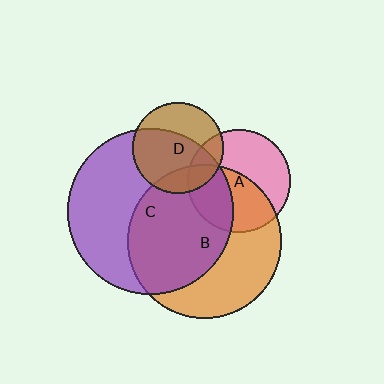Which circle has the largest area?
Circle C (purple).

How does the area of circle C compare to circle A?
Approximately 2.6 times.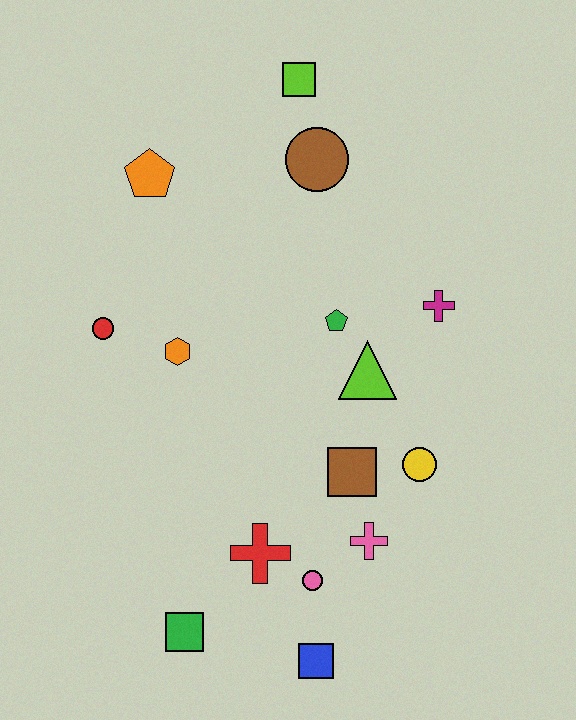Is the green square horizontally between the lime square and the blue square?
No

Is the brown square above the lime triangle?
No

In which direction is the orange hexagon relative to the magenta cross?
The orange hexagon is to the left of the magenta cross.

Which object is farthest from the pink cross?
The lime square is farthest from the pink cross.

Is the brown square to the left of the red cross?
No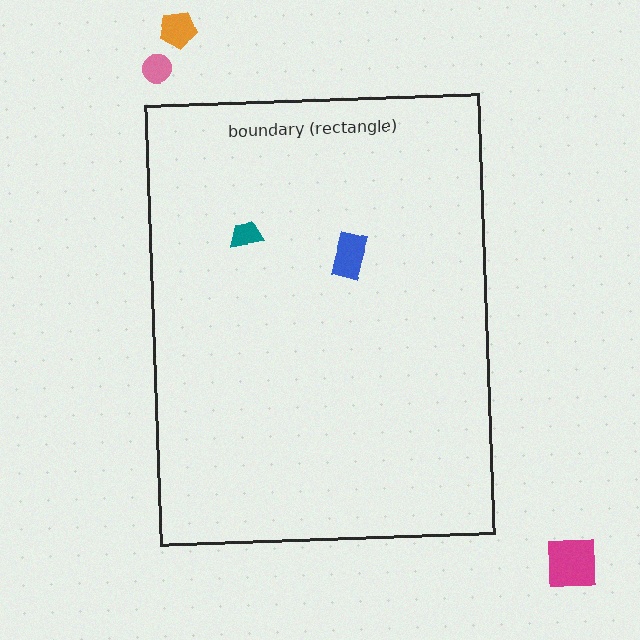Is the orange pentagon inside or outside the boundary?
Outside.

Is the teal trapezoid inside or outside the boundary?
Inside.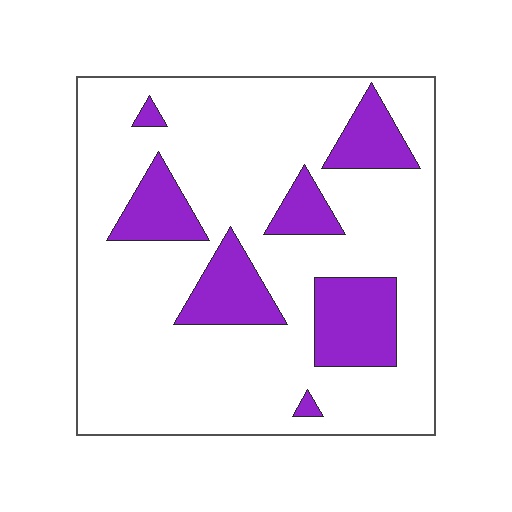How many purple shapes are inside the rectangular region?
7.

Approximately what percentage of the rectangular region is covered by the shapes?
Approximately 20%.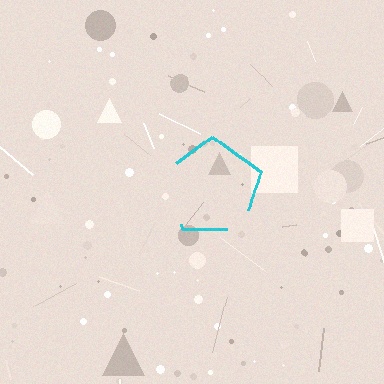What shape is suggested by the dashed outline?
The dashed outline suggests a pentagon.